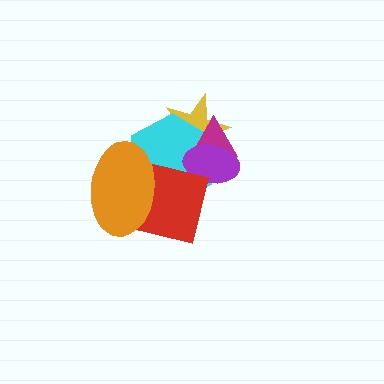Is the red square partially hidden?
Yes, it is partially covered by another shape.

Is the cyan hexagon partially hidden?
Yes, it is partially covered by another shape.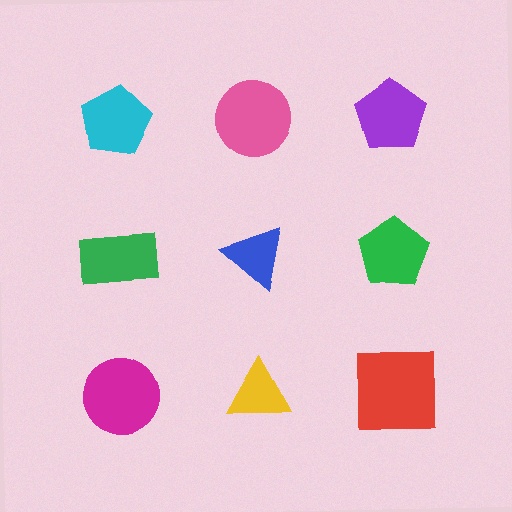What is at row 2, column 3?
A green pentagon.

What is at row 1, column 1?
A cyan pentagon.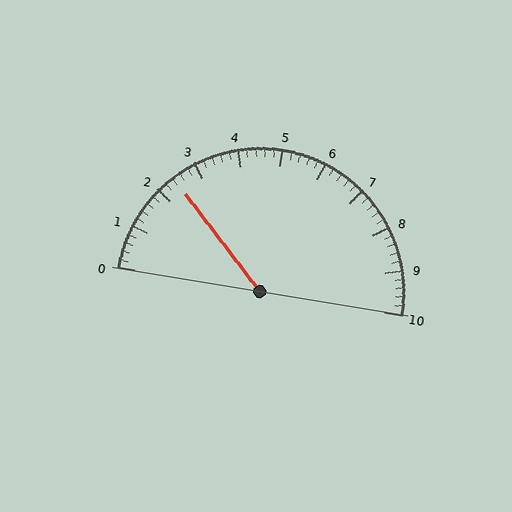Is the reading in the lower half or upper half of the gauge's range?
The reading is in the lower half of the range (0 to 10).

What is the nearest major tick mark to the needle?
The nearest major tick mark is 2.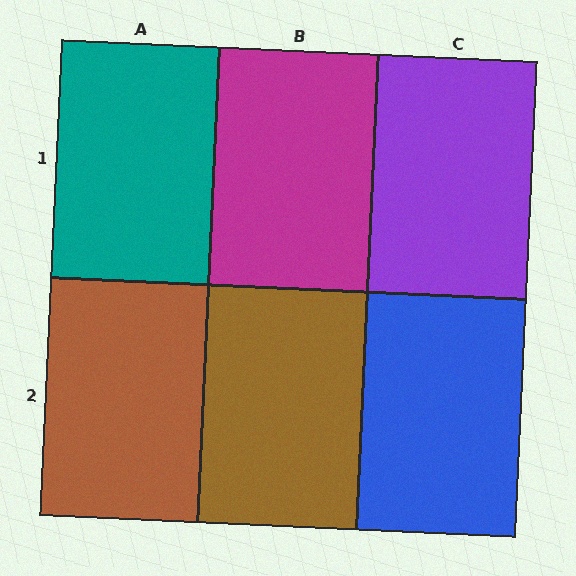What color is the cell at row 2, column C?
Blue.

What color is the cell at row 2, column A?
Brown.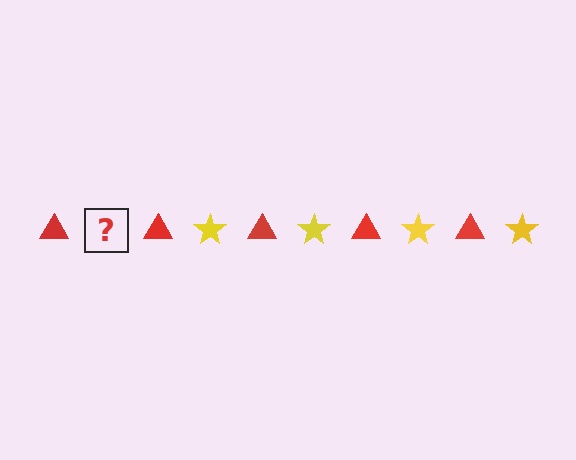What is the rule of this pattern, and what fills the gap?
The rule is that the pattern alternates between red triangle and yellow star. The gap should be filled with a yellow star.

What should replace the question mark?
The question mark should be replaced with a yellow star.